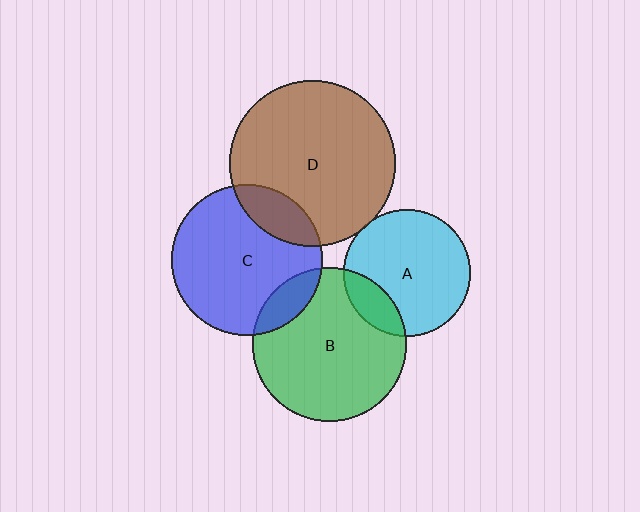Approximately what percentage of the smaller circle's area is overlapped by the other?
Approximately 15%.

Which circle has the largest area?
Circle D (brown).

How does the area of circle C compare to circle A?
Approximately 1.4 times.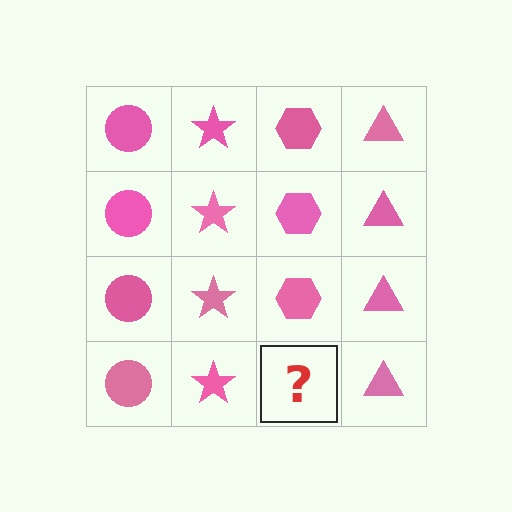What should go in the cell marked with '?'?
The missing cell should contain a pink hexagon.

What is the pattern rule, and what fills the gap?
The rule is that each column has a consistent shape. The gap should be filled with a pink hexagon.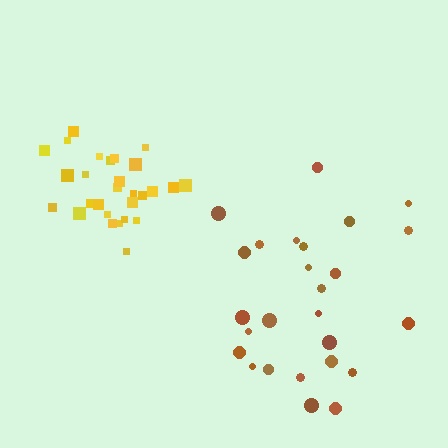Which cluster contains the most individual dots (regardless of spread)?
Yellow (28).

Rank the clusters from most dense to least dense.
yellow, brown.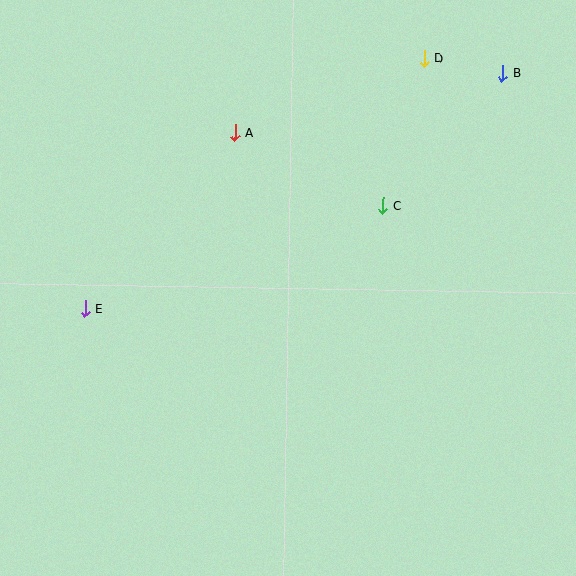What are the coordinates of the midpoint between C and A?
The midpoint between C and A is at (309, 169).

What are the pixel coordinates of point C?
Point C is at (383, 205).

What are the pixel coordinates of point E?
Point E is at (85, 308).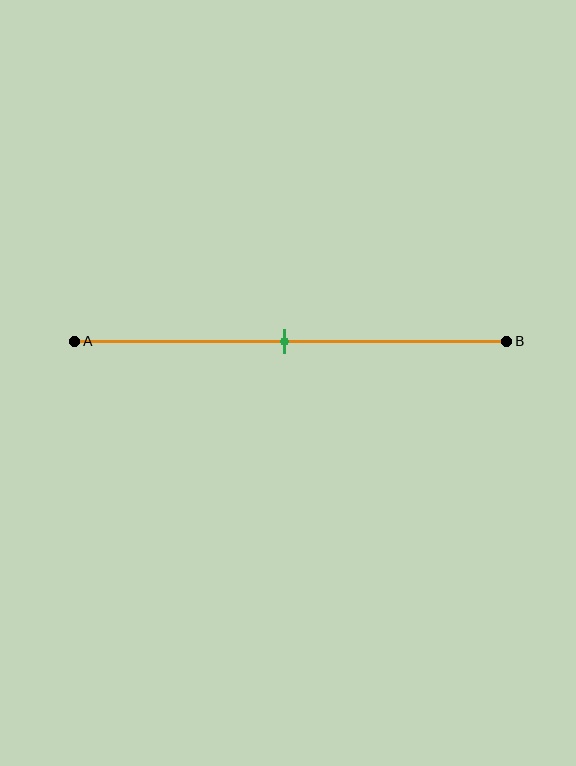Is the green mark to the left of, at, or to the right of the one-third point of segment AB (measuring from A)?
The green mark is to the right of the one-third point of segment AB.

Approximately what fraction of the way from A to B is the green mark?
The green mark is approximately 50% of the way from A to B.